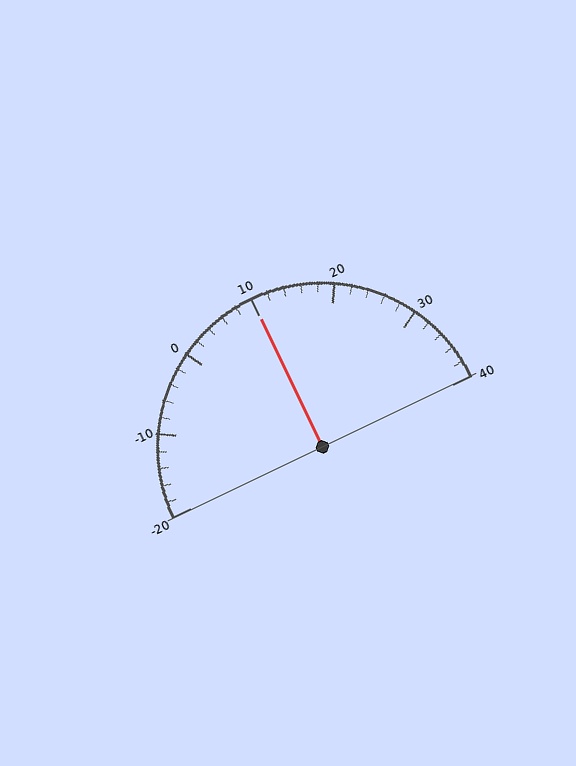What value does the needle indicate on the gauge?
The needle indicates approximately 10.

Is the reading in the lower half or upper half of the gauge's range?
The reading is in the upper half of the range (-20 to 40).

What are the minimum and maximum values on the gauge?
The gauge ranges from -20 to 40.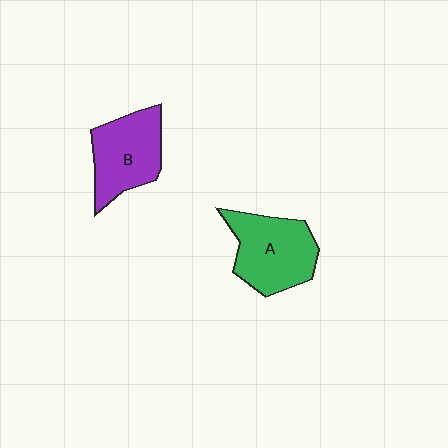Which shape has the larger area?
Shape A (green).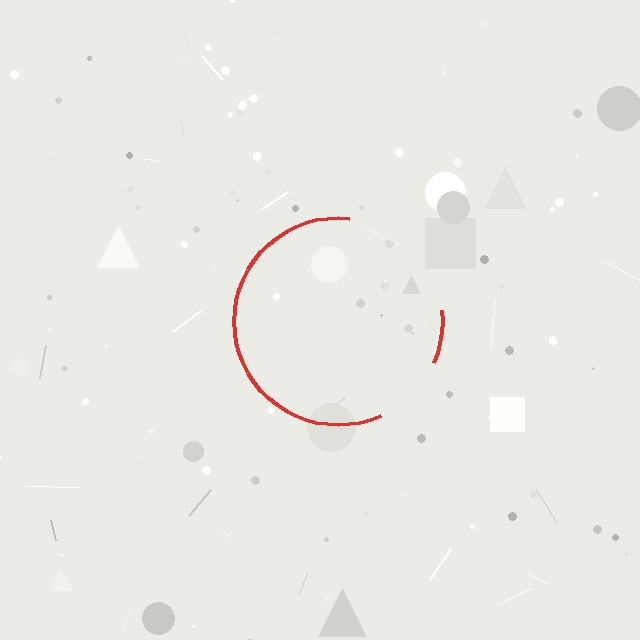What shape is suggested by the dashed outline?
The dashed outline suggests a circle.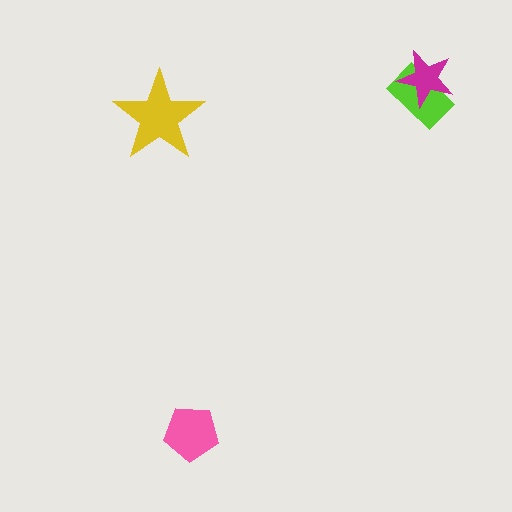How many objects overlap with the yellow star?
0 objects overlap with the yellow star.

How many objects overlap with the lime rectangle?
1 object overlaps with the lime rectangle.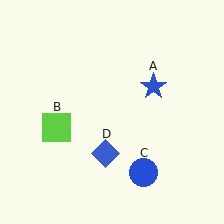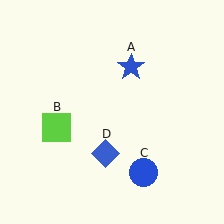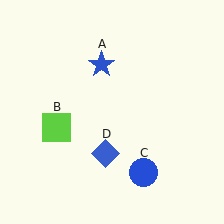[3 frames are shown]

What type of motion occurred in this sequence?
The blue star (object A) rotated counterclockwise around the center of the scene.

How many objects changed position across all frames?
1 object changed position: blue star (object A).